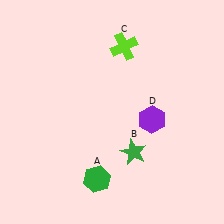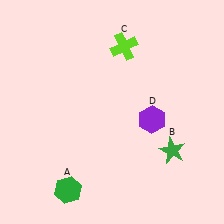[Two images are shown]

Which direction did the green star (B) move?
The green star (B) moved right.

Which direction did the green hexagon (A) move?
The green hexagon (A) moved left.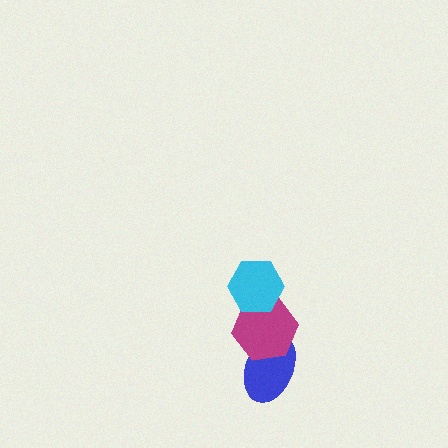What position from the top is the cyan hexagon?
The cyan hexagon is 1st from the top.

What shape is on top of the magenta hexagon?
The cyan hexagon is on top of the magenta hexagon.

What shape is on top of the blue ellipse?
The magenta hexagon is on top of the blue ellipse.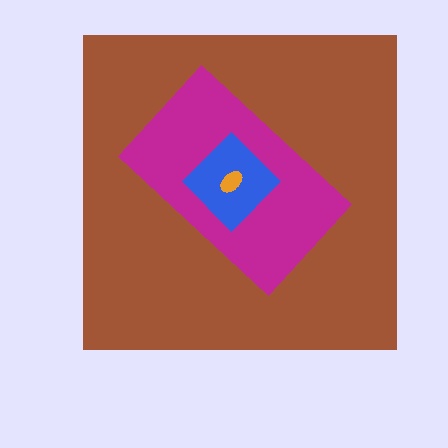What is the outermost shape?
The brown square.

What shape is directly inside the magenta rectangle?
The blue diamond.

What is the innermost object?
The orange ellipse.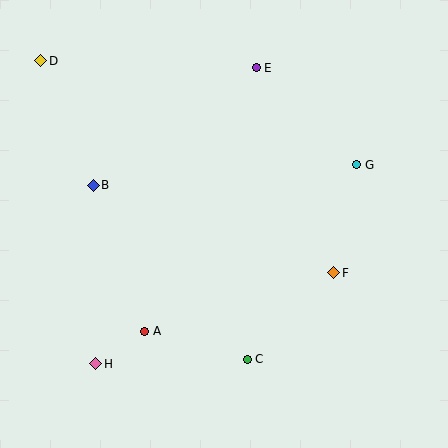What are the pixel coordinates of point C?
Point C is at (247, 359).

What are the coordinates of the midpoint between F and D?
The midpoint between F and D is at (187, 167).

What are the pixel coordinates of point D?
Point D is at (41, 61).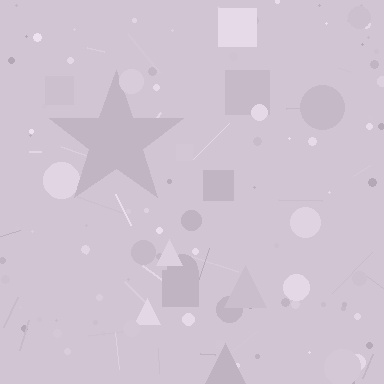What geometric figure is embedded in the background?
A star is embedded in the background.